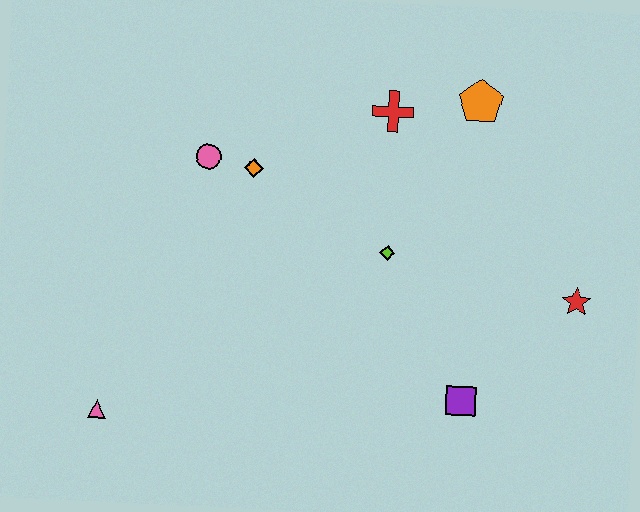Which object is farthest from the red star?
The pink triangle is farthest from the red star.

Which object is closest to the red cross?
The orange pentagon is closest to the red cross.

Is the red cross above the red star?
Yes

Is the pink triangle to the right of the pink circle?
No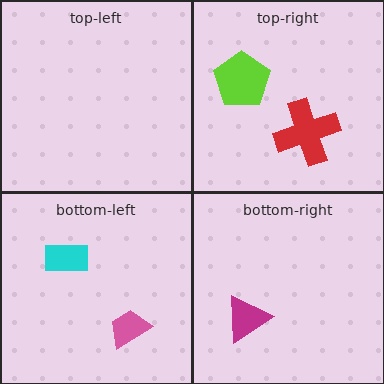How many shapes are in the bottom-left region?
2.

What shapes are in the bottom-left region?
The pink trapezoid, the cyan rectangle.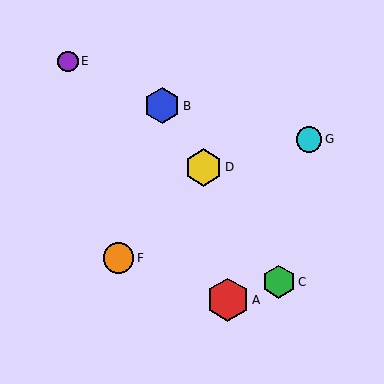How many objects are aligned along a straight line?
3 objects (B, C, D) are aligned along a straight line.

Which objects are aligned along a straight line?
Objects B, C, D are aligned along a straight line.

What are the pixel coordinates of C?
Object C is at (279, 282).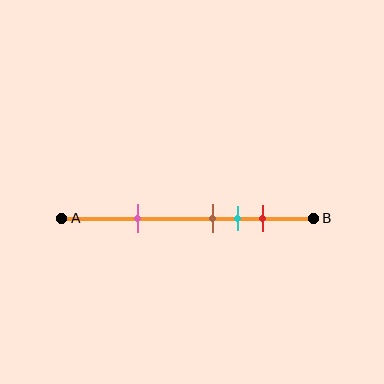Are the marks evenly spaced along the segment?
No, the marks are not evenly spaced.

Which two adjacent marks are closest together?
The brown and cyan marks are the closest adjacent pair.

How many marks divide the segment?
There are 4 marks dividing the segment.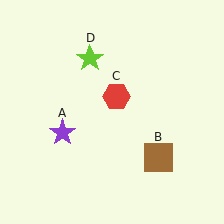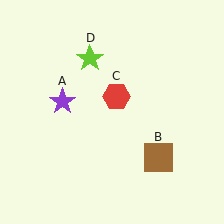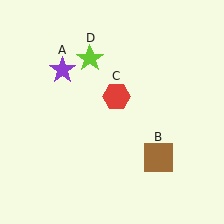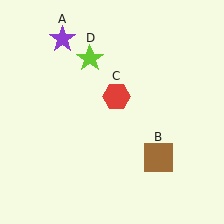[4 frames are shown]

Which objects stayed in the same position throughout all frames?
Brown square (object B) and red hexagon (object C) and lime star (object D) remained stationary.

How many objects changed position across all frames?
1 object changed position: purple star (object A).